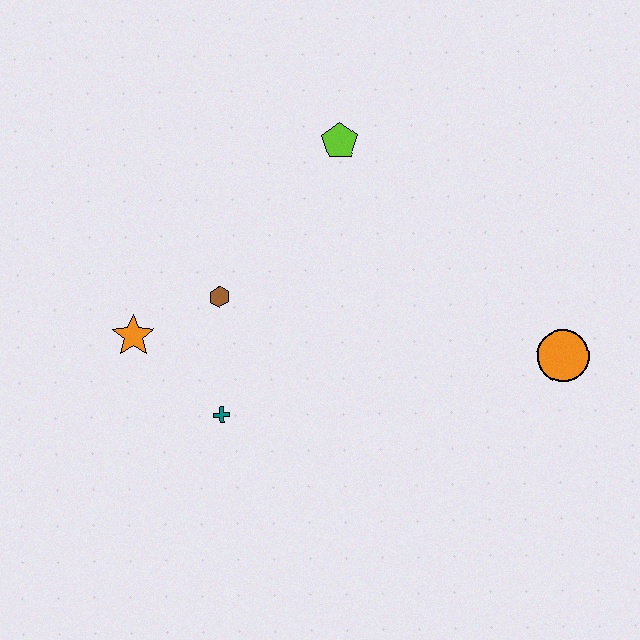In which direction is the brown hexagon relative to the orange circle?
The brown hexagon is to the left of the orange circle.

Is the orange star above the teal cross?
Yes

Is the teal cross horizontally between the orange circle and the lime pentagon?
No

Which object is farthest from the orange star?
The orange circle is farthest from the orange star.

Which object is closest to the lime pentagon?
The brown hexagon is closest to the lime pentagon.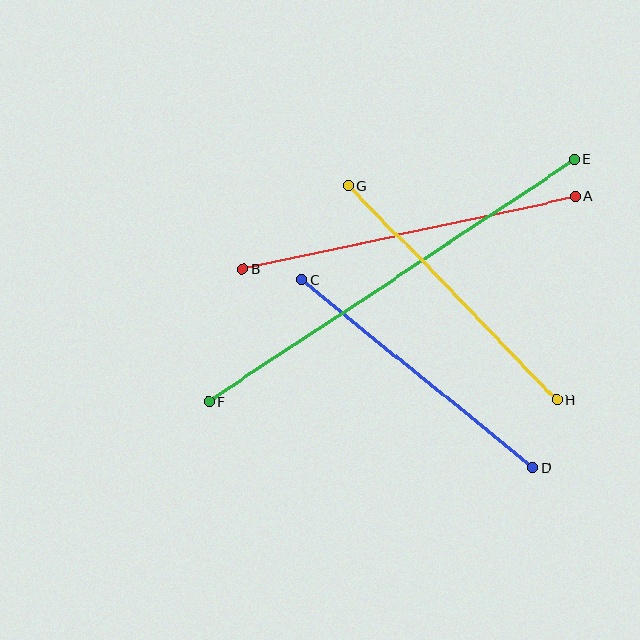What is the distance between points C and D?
The distance is approximately 297 pixels.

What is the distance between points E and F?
The distance is approximately 438 pixels.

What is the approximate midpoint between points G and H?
The midpoint is at approximately (453, 293) pixels.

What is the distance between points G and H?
The distance is approximately 299 pixels.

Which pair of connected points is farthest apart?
Points E and F are farthest apart.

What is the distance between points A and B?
The distance is approximately 341 pixels.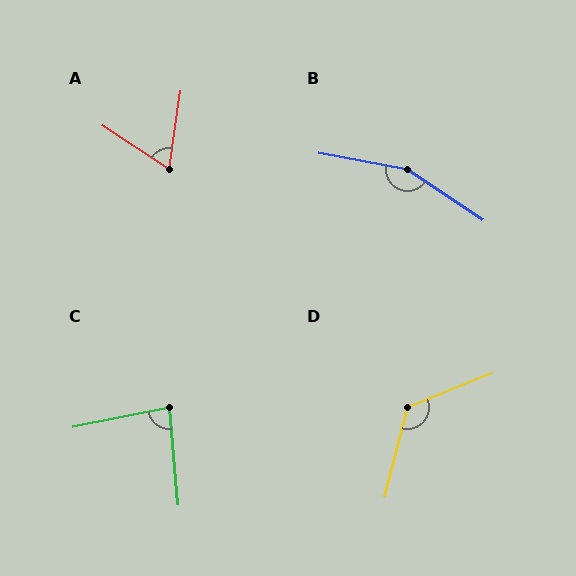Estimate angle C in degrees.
Approximately 84 degrees.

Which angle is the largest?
B, at approximately 157 degrees.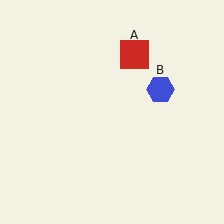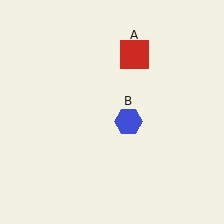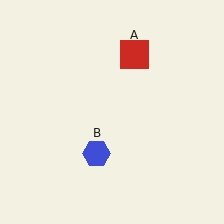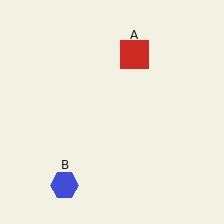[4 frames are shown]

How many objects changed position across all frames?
1 object changed position: blue hexagon (object B).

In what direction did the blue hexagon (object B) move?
The blue hexagon (object B) moved down and to the left.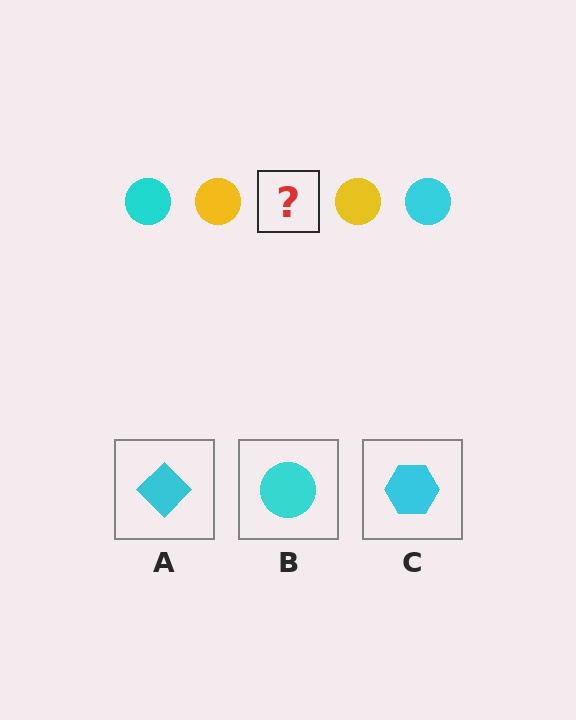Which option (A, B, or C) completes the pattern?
B.